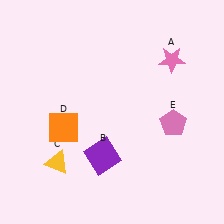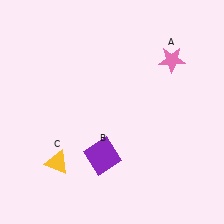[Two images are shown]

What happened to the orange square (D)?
The orange square (D) was removed in Image 2. It was in the bottom-left area of Image 1.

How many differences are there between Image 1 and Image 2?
There are 2 differences between the two images.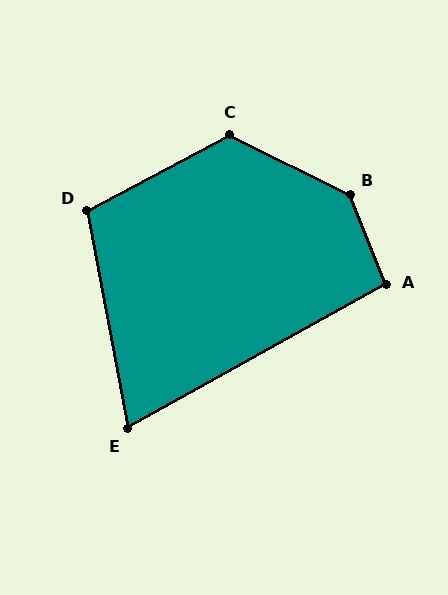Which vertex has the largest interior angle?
B, at approximately 138 degrees.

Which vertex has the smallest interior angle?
E, at approximately 72 degrees.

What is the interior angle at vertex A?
Approximately 97 degrees (obtuse).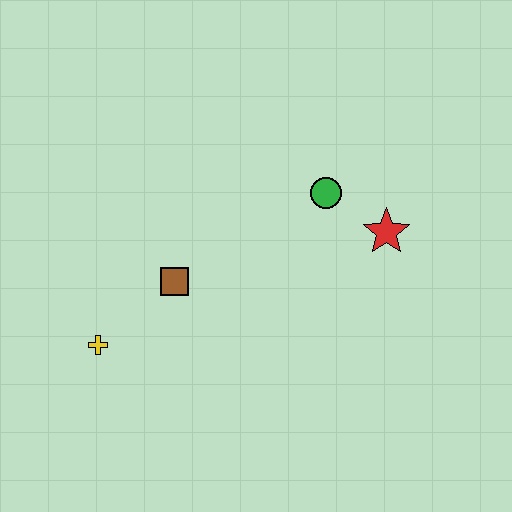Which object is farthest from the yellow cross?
The red star is farthest from the yellow cross.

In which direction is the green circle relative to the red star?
The green circle is to the left of the red star.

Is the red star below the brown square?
No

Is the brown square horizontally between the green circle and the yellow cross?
Yes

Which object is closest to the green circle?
The red star is closest to the green circle.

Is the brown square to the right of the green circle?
No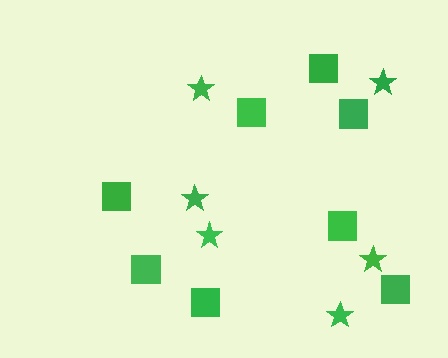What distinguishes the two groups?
There are 2 groups: one group of squares (8) and one group of stars (6).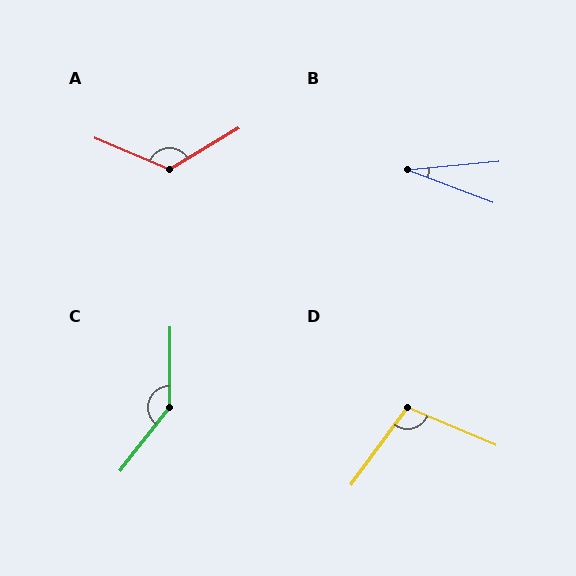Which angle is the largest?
C, at approximately 142 degrees.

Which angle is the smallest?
B, at approximately 26 degrees.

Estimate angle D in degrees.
Approximately 103 degrees.